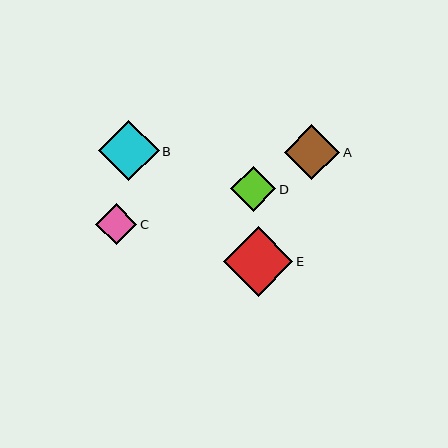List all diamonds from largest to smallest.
From largest to smallest: E, B, A, D, C.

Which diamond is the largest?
Diamond E is the largest with a size of approximately 69 pixels.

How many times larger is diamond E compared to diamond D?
Diamond E is approximately 1.5 times the size of diamond D.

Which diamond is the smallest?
Diamond C is the smallest with a size of approximately 41 pixels.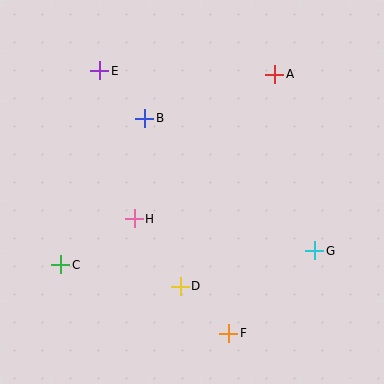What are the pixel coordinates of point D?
Point D is at (180, 286).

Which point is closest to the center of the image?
Point H at (134, 219) is closest to the center.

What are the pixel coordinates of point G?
Point G is at (315, 251).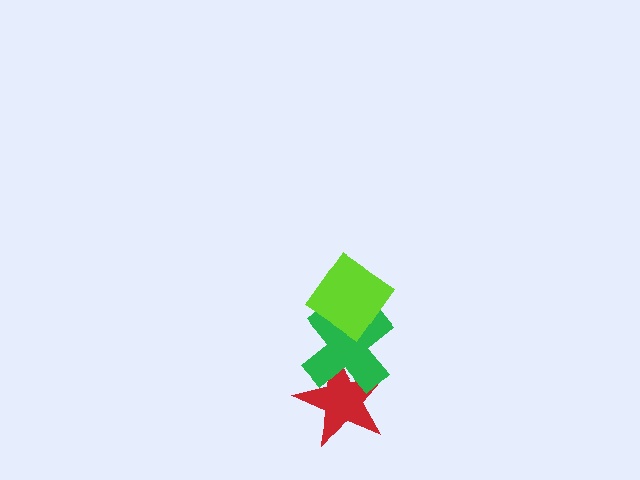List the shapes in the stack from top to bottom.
From top to bottom: the lime diamond, the green cross, the red star.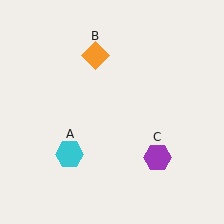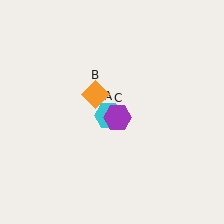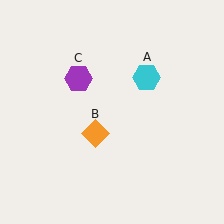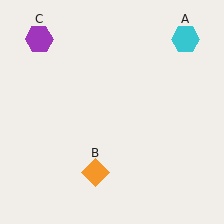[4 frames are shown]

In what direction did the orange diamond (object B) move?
The orange diamond (object B) moved down.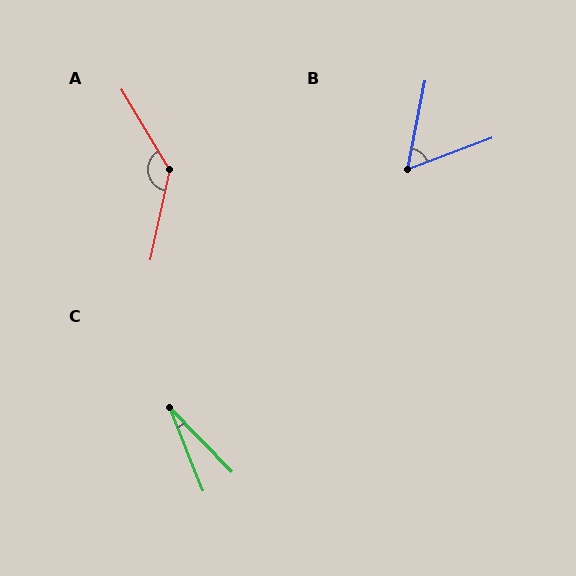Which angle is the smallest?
C, at approximately 22 degrees.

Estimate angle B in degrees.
Approximately 59 degrees.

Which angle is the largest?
A, at approximately 137 degrees.